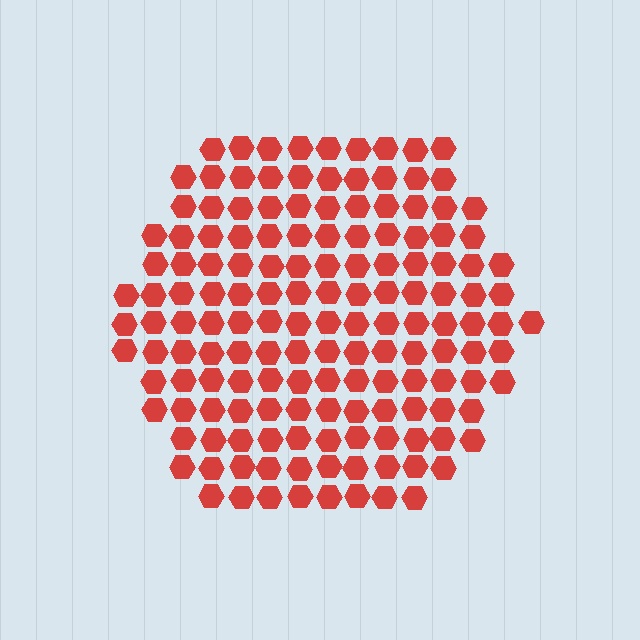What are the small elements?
The small elements are hexagons.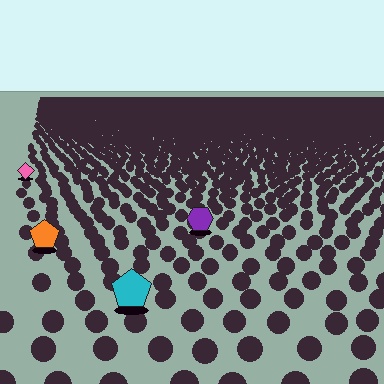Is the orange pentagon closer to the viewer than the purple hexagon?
Yes. The orange pentagon is closer — you can tell from the texture gradient: the ground texture is coarser near it.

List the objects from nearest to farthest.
From nearest to farthest: the cyan pentagon, the orange pentagon, the purple hexagon, the pink diamond.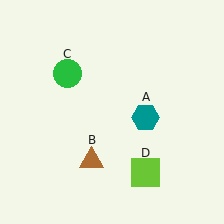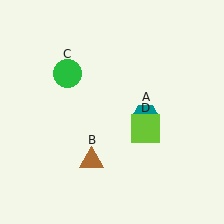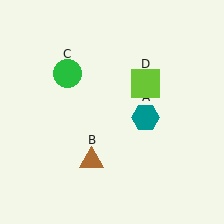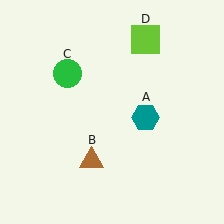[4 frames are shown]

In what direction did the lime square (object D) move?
The lime square (object D) moved up.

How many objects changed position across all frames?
1 object changed position: lime square (object D).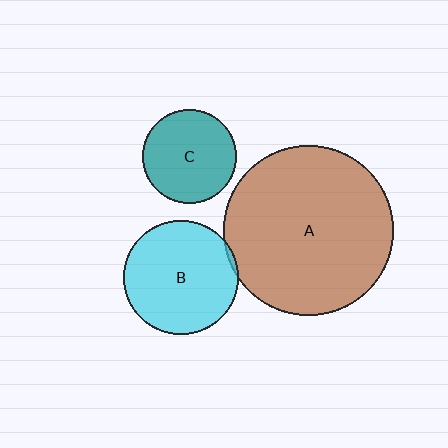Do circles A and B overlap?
Yes.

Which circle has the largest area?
Circle A (brown).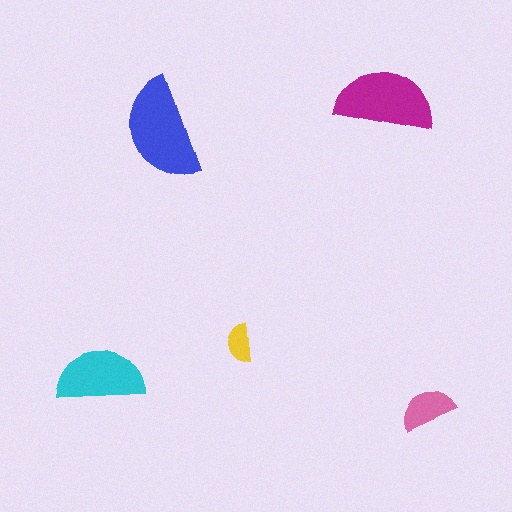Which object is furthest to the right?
The pink semicircle is rightmost.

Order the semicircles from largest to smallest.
the blue one, the magenta one, the cyan one, the pink one, the yellow one.